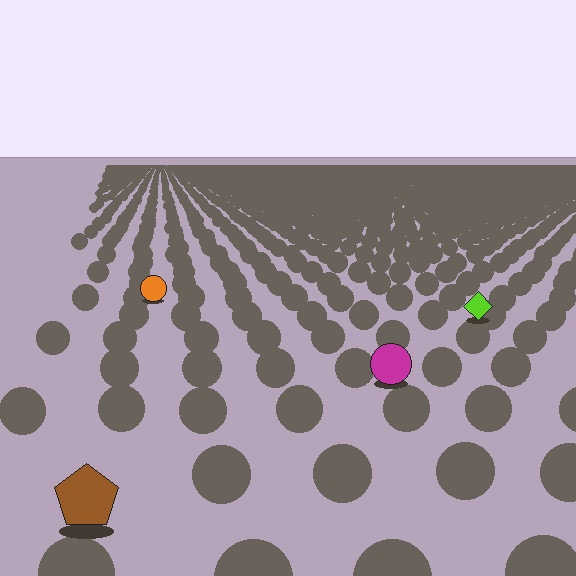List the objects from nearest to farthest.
From nearest to farthest: the brown pentagon, the magenta circle, the lime diamond, the orange circle.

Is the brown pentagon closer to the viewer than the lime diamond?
Yes. The brown pentagon is closer — you can tell from the texture gradient: the ground texture is coarser near it.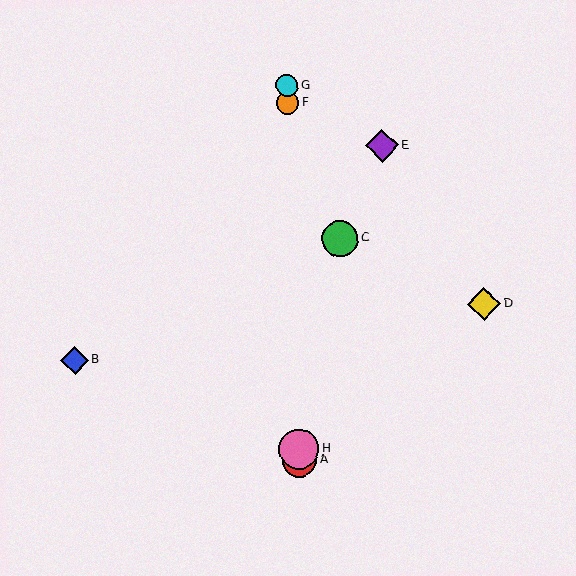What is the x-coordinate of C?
Object C is at x≈340.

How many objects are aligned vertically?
4 objects (A, F, G, H) are aligned vertically.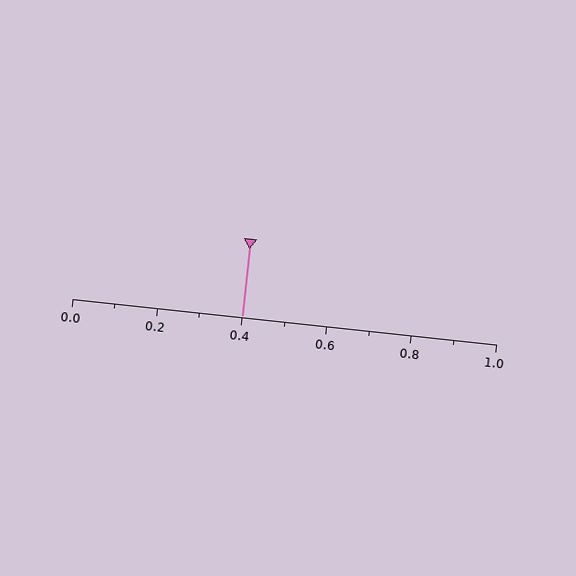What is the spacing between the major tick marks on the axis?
The major ticks are spaced 0.2 apart.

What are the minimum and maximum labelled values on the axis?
The axis runs from 0.0 to 1.0.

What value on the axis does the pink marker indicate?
The marker indicates approximately 0.4.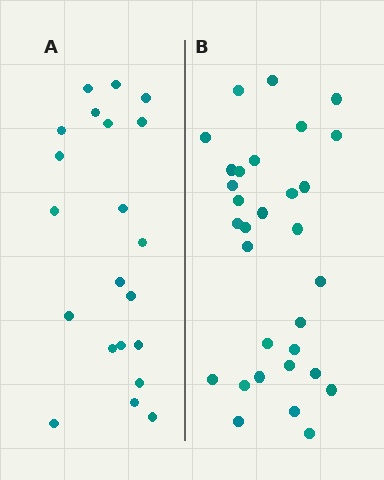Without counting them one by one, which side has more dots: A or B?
Region B (the right region) has more dots.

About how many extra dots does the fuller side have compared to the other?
Region B has roughly 10 or so more dots than region A.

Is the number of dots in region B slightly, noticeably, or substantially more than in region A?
Region B has substantially more. The ratio is roughly 1.5 to 1.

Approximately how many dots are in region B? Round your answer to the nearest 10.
About 30 dots. (The exact count is 31, which rounds to 30.)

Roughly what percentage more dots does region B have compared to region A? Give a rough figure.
About 50% more.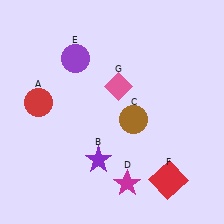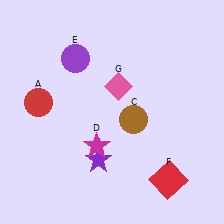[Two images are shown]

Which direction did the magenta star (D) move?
The magenta star (D) moved up.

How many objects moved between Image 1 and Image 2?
1 object moved between the two images.